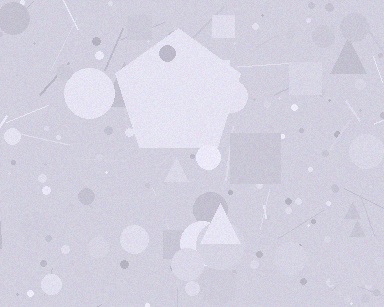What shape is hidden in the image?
A pentagon is hidden in the image.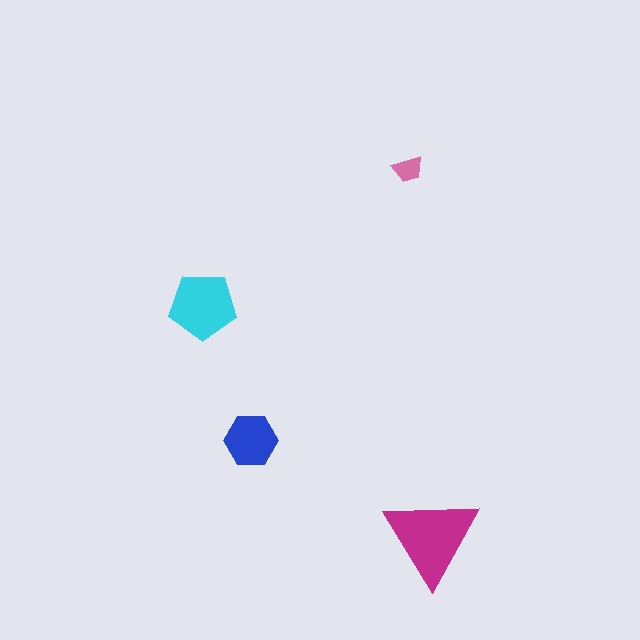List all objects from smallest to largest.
The pink trapezoid, the blue hexagon, the cyan pentagon, the magenta triangle.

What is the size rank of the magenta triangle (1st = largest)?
1st.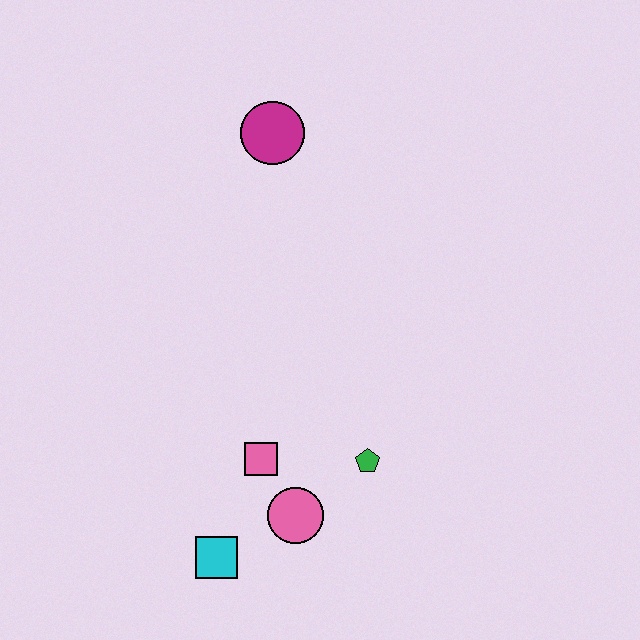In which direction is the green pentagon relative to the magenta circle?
The green pentagon is below the magenta circle.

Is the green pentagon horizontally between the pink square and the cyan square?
No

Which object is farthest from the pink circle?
The magenta circle is farthest from the pink circle.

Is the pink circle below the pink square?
Yes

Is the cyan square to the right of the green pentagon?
No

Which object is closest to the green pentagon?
The pink circle is closest to the green pentagon.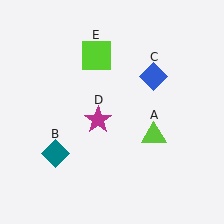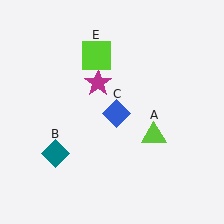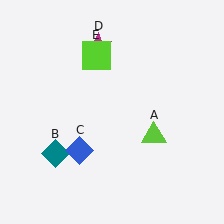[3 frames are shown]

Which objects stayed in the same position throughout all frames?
Lime triangle (object A) and teal diamond (object B) and lime square (object E) remained stationary.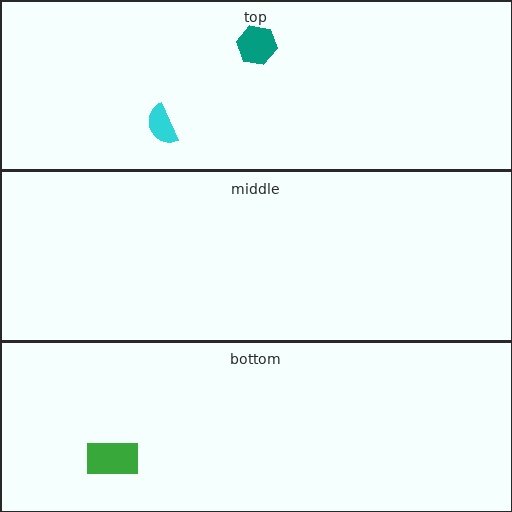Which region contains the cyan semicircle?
The top region.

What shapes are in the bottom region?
The green rectangle.